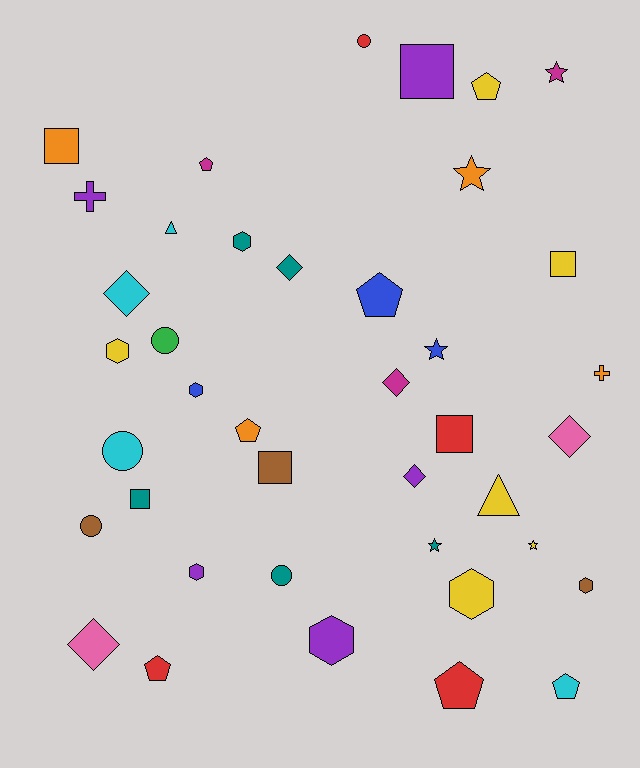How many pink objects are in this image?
There are 2 pink objects.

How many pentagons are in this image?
There are 7 pentagons.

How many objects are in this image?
There are 40 objects.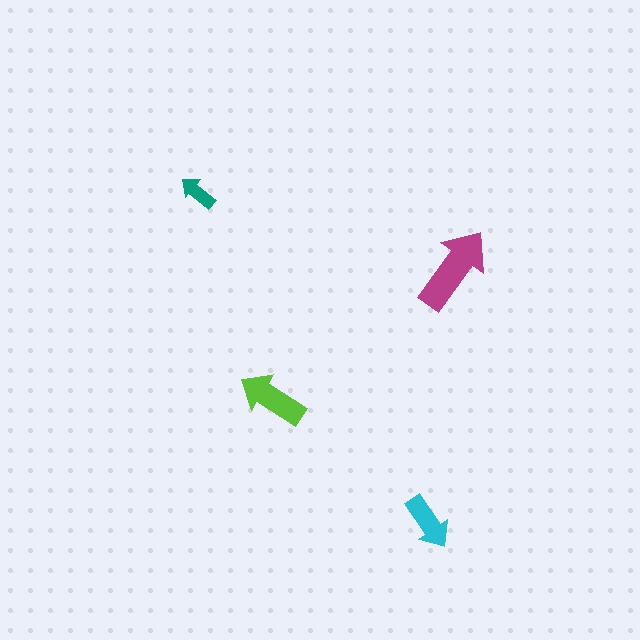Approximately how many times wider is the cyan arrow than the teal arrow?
About 1.5 times wider.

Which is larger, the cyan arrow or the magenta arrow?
The magenta one.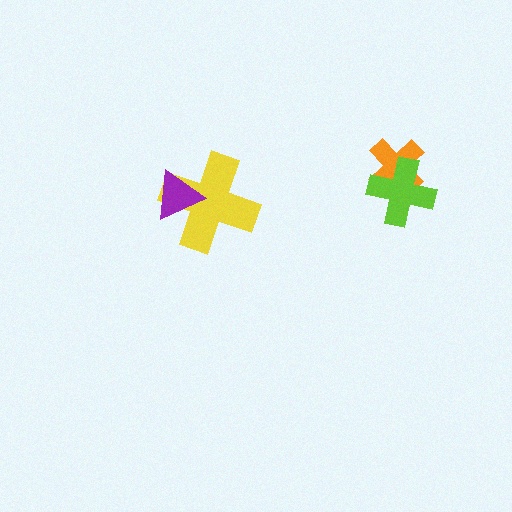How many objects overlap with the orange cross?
1 object overlaps with the orange cross.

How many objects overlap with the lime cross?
1 object overlaps with the lime cross.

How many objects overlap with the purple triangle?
1 object overlaps with the purple triangle.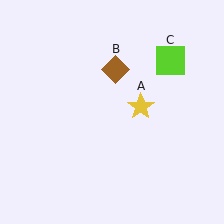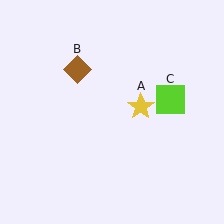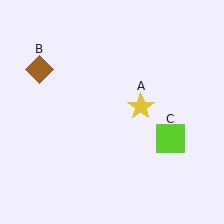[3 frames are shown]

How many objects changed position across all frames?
2 objects changed position: brown diamond (object B), lime square (object C).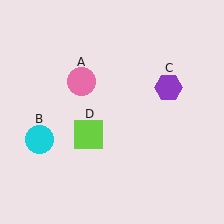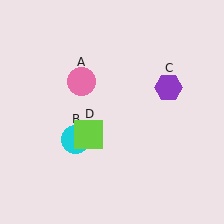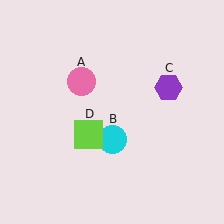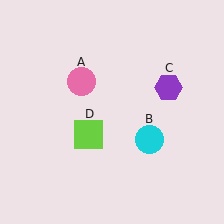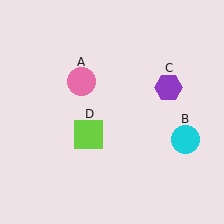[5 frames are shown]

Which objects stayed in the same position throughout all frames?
Pink circle (object A) and purple hexagon (object C) and lime square (object D) remained stationary.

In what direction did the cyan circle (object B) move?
The cyan circle (object B) moved right.